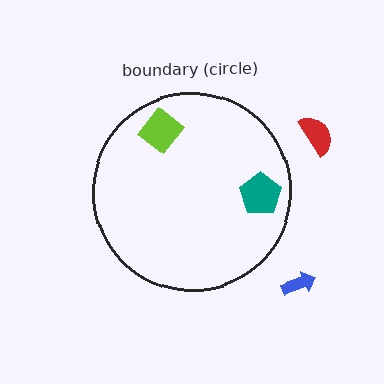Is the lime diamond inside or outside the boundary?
Inside.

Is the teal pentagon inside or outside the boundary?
Inside.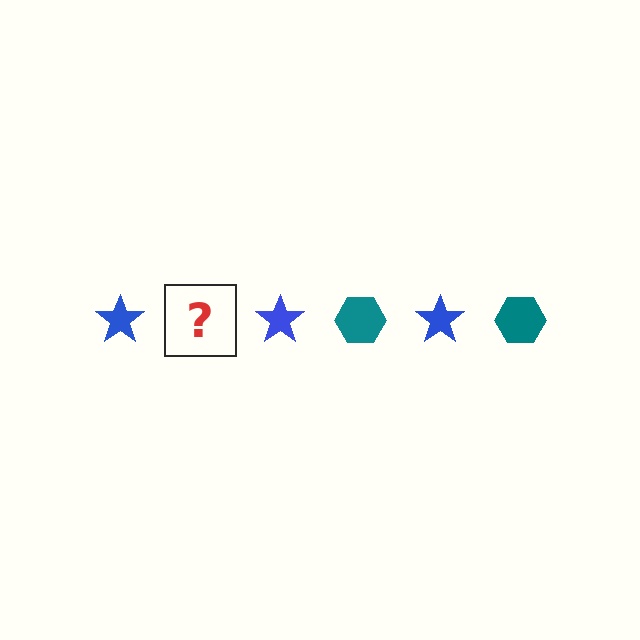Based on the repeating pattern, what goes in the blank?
The blank should be a teal hexagon.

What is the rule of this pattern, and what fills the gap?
The rule is that the pattern alternates between blue star and teal hexagon. The gap should be filled with a teal hexagon.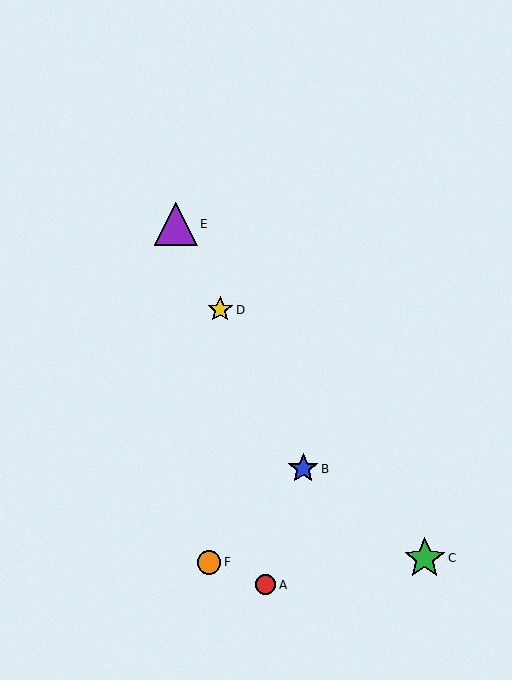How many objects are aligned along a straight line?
3 objects (B, D, E) are aligned along a straight line.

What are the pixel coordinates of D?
Object D is at (220, 310).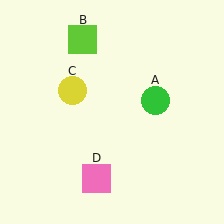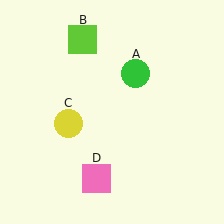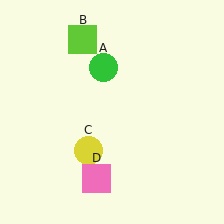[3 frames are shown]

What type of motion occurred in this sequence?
The green circle (object A), yellow circle (object C) rotated counterclockwise around the center of the scene.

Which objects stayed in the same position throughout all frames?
Lime square (object B) and pink square (object D) remained stationary.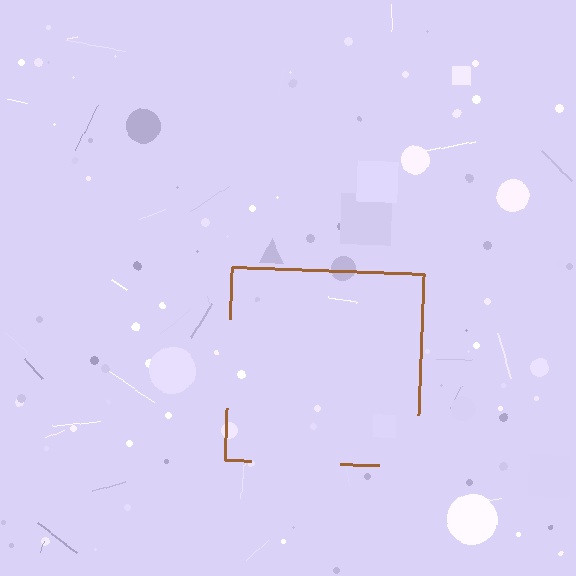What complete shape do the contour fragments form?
The contour fragments form a square.